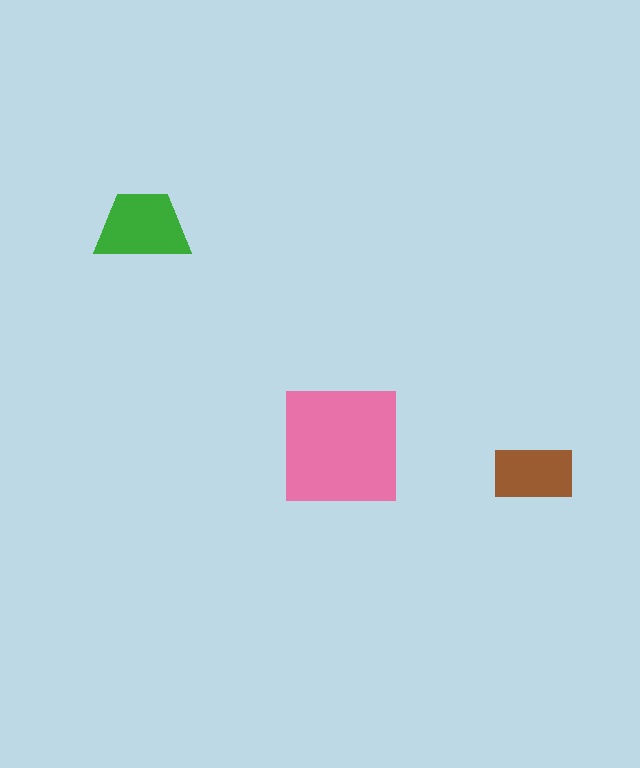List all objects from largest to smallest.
The pink square, the green trapezoid, the brown rectangle.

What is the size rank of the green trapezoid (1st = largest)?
2nd.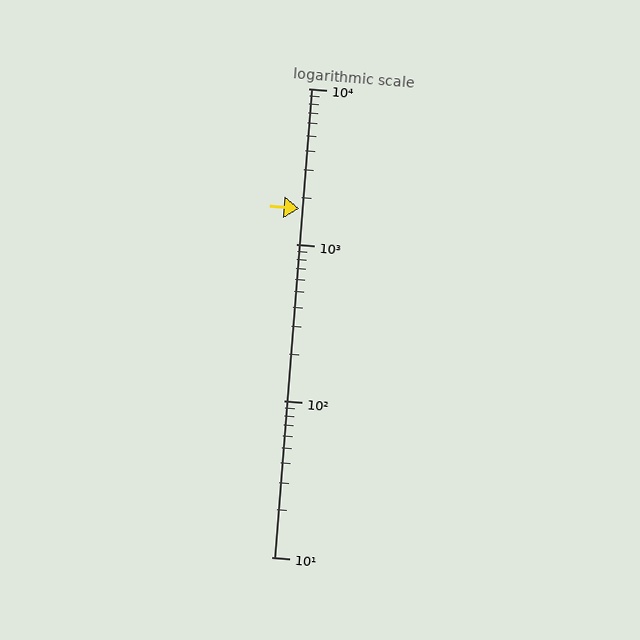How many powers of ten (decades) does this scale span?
The scale spans 3 decades, from 10 to 10000.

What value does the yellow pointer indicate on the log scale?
The pointer indicates approximately 1700.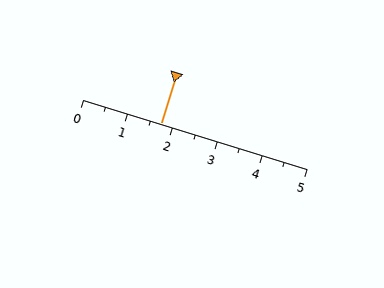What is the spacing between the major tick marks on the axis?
The major ticks are spaced 1 apart.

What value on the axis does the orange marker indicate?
The marker indicates approximately 1.8.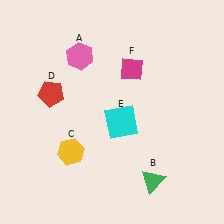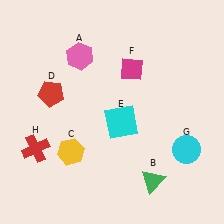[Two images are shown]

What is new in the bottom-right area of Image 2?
A cyan circle (G) was added in the bottom-right area of Image 2.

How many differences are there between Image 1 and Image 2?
There are 2 differences between the two images.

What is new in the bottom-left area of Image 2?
A red cross (H) was added in the bottom-left area of Image 2.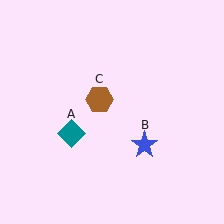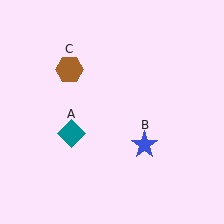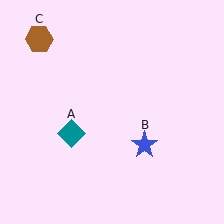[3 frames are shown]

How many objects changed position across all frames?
1 object changed position: brown hexagon (object C).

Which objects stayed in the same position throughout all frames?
Teal diamond (object A) and blue star (object B) remained stationary.